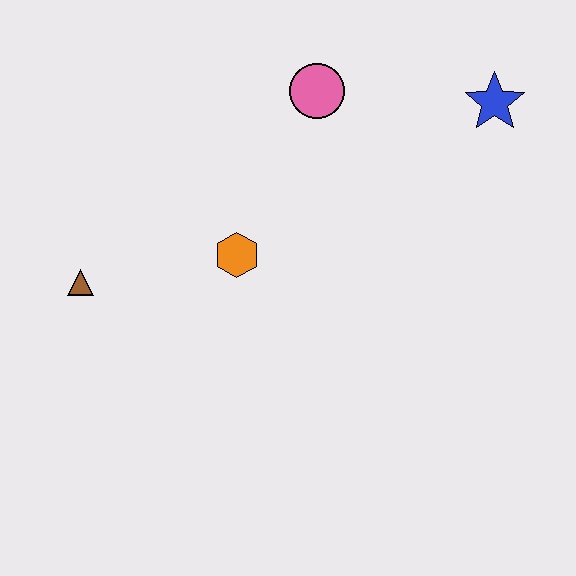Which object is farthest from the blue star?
The brown triangle is farthest from the blue star.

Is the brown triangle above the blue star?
No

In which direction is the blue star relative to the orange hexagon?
The blue star is to the right of the orange hexagon.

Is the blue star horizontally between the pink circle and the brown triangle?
No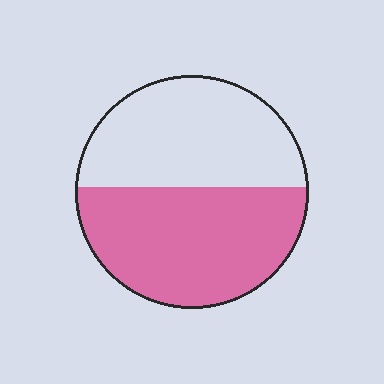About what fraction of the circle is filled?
About one half (1/2).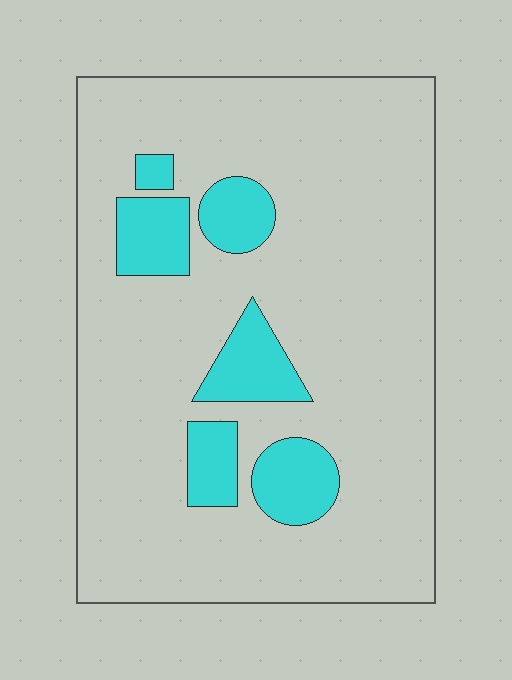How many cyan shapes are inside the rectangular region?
6.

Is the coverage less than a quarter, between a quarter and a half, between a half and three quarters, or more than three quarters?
Less than a quarter.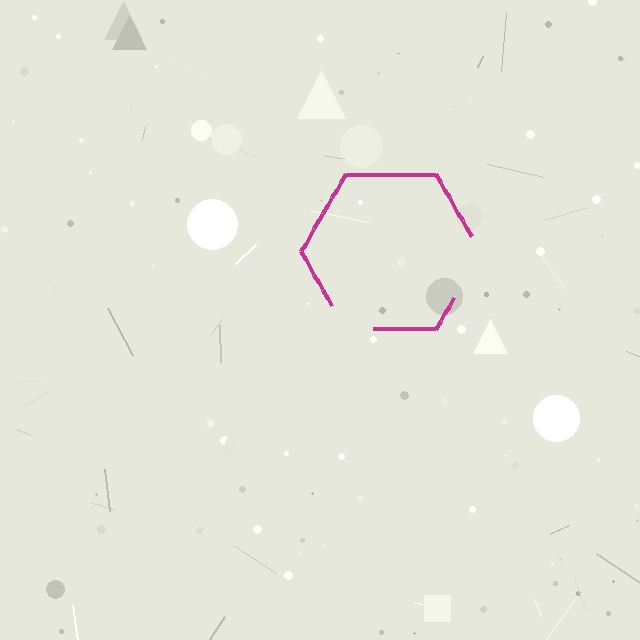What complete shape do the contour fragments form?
The contour fragments form a hexagon.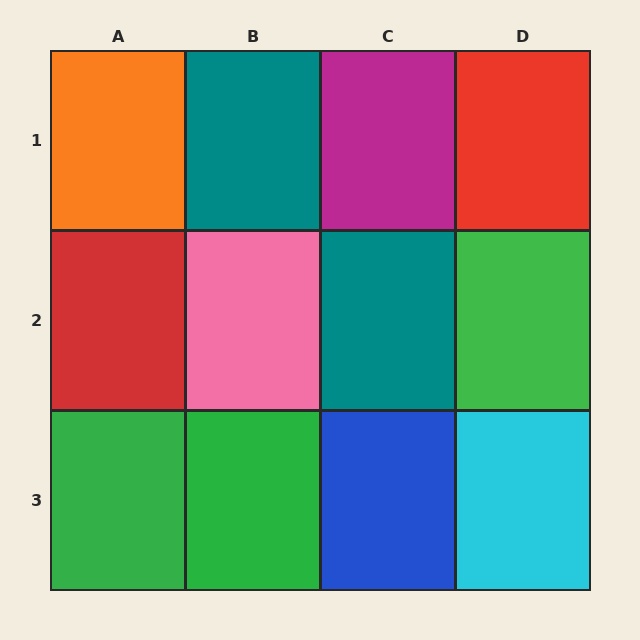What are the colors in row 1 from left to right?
Orange, teal, magenta, red.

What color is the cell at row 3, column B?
Green.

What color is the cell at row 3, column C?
Blue.